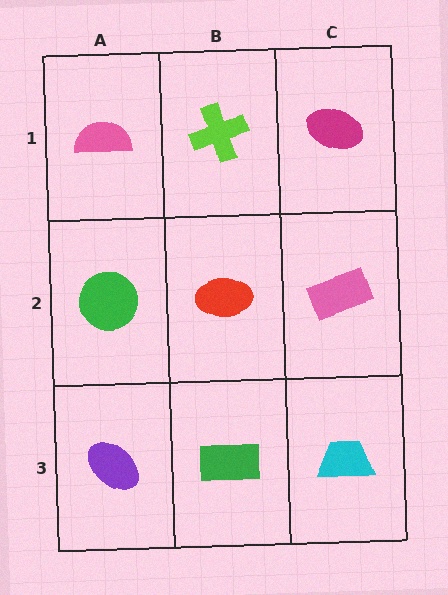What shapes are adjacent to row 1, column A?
A green circle (row 2, column A), a lime cross (row 1, column B).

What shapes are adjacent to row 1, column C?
A pink rectangle (row 2, column C), a lime cross (row 1, column B).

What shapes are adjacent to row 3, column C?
A pink rectangle (row 2, column C), a green rectangle (row 3, column B).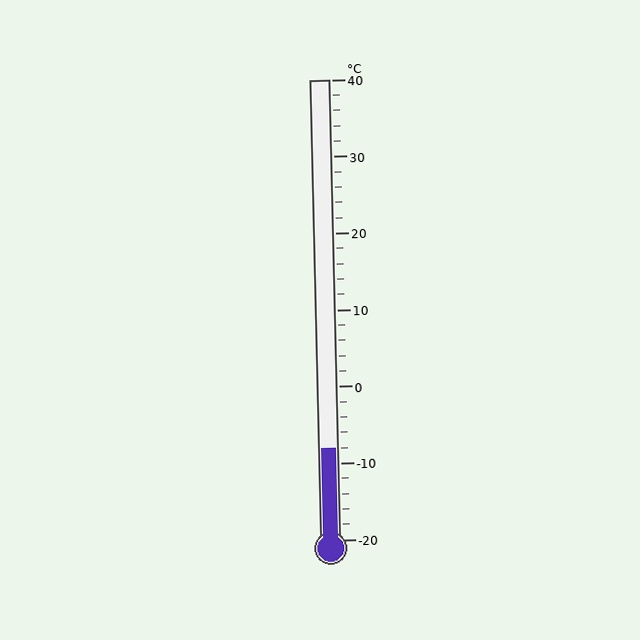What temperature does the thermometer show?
The thermometer shows approximately -8°C.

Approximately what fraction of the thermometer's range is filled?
The thermometer is filled to approximately 20% of its range.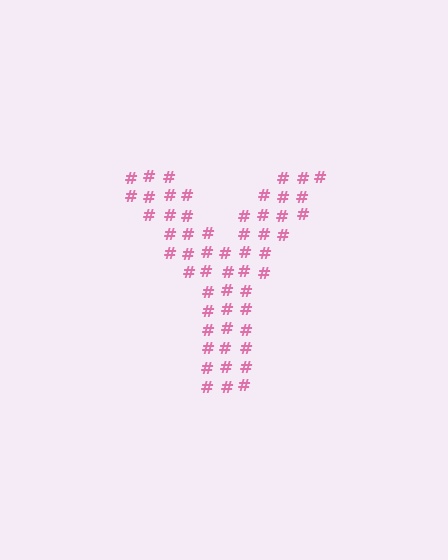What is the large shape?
The large shape is the letter Y.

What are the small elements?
The small elements are hash symbols.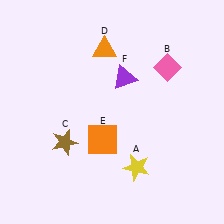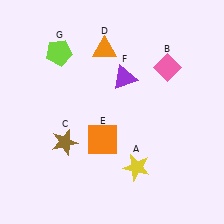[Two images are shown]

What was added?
A lime pentagon (G) was added in Image 2.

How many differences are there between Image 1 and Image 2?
There is 1 difference between the two images.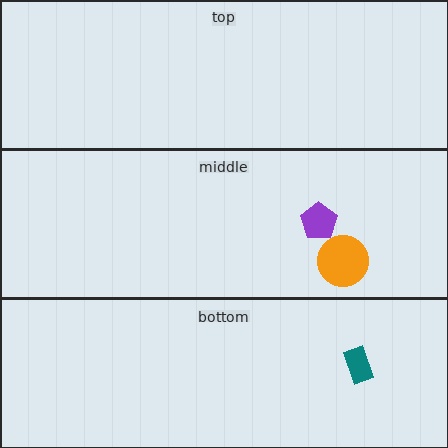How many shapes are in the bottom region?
1.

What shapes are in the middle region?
The orange circle, the purple pentagon.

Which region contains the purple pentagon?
The middle region.